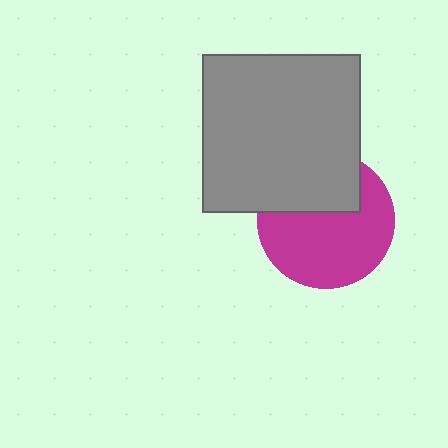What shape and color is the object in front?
The object in front is a gray square.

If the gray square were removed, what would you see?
You would see the complete magenta circle.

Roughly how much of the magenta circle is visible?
About half of it is visible (roughly 64%).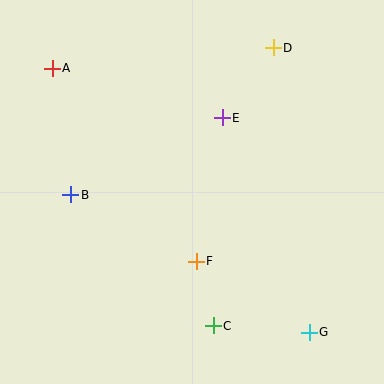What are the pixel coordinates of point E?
Point E is at (222, 118).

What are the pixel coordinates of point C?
Point C is at (213, 326).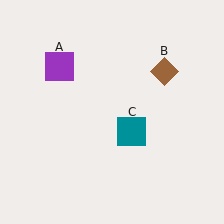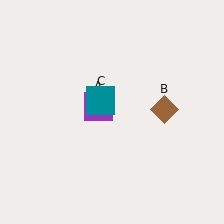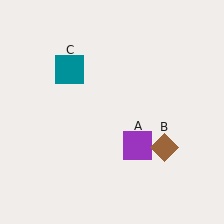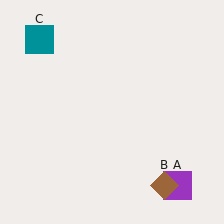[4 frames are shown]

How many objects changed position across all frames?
3 objects changed position: purple square (object A), brown diamond (object B), teal square (object C).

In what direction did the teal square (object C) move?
The teal square (object C) moved up and to the left.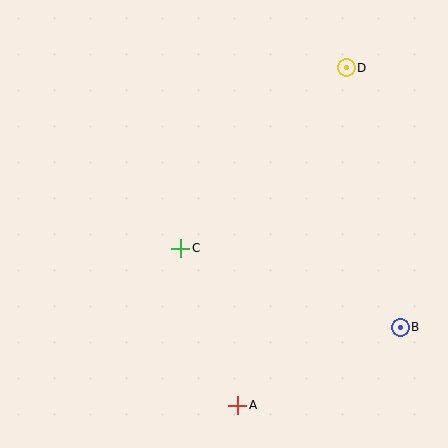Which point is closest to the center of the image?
Point C at (181, 248) is closest to the center.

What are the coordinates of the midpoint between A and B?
The midpoint between A and B is at (319, 366).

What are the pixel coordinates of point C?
Point C is at (181, 248).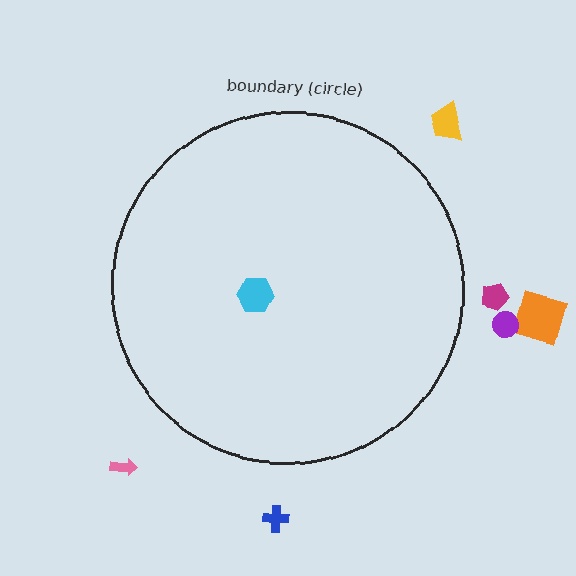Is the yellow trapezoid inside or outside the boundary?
Outside.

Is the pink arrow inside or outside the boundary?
Outside.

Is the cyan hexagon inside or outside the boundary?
Inside.